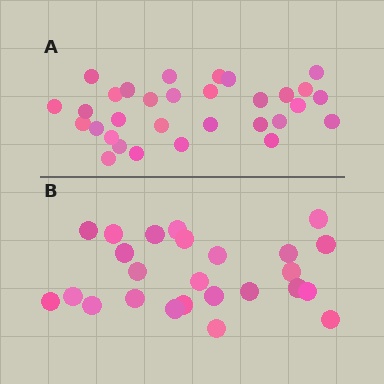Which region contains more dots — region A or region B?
Region A (the top region) has more dots.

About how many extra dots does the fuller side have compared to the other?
Region A has about 6 more dots than region B.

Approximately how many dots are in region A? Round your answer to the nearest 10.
About 30 dots. (The exact count is 31, which rounds to 30.)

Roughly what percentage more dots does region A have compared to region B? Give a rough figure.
About 25% more.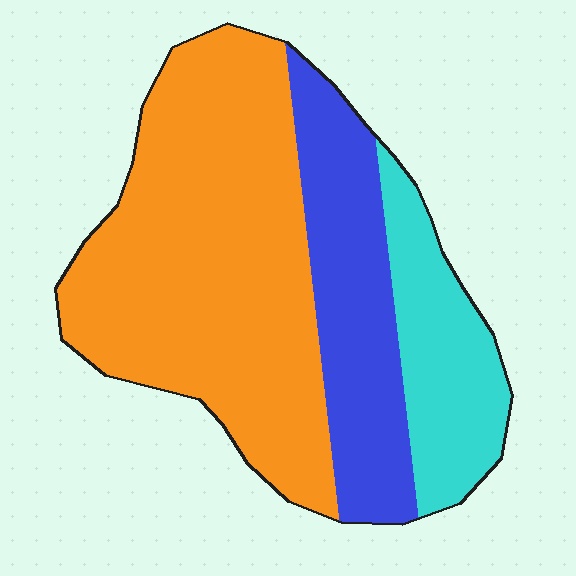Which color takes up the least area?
Cyan, at roughly 20%.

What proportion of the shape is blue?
Blue takes up between a sixth and a third of the shape.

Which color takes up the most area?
Orange, at roughly 55%.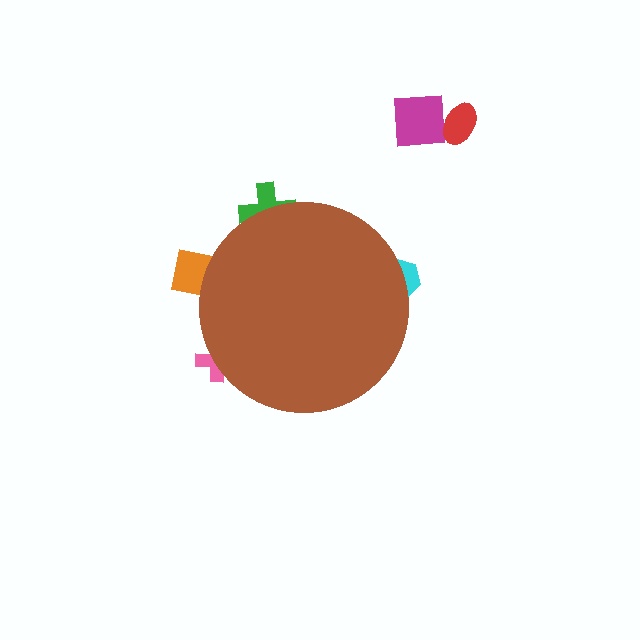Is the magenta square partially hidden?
No, the magenta square is fully visible.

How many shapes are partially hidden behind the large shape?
4 shapes are partially hidden.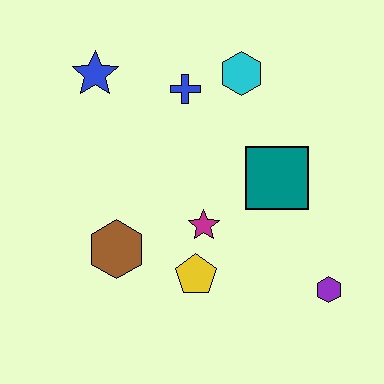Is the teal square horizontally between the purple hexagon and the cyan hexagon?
Yes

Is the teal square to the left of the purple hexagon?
Yes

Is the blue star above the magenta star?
Yes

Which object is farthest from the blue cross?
The purple hexagon is farthest from the blue cross.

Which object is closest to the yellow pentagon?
The magenta star is closest to the yellow pentagon.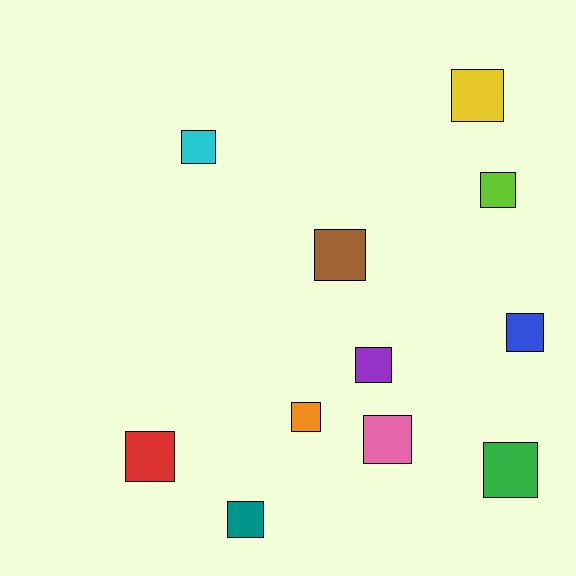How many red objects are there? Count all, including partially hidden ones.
There is 1 red object.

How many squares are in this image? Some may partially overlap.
There are 11 squares.